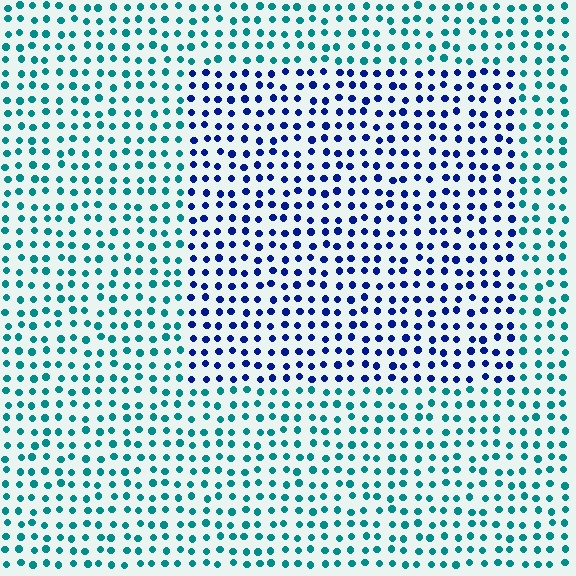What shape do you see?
I see a rectangle.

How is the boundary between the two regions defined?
The boundary is defined purely by a slight shift in hue (about 53 degrees). Spacing, size, and orientation are identical on both sides.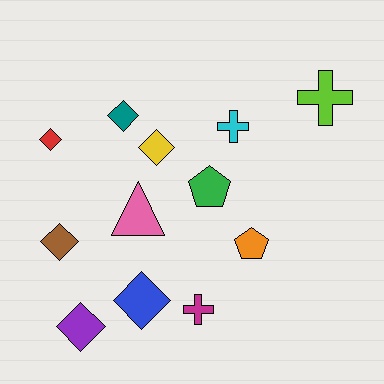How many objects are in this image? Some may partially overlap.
There are 12 objects.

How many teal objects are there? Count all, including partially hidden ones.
There is 1 teal object.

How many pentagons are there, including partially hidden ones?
There are 2 pentagons.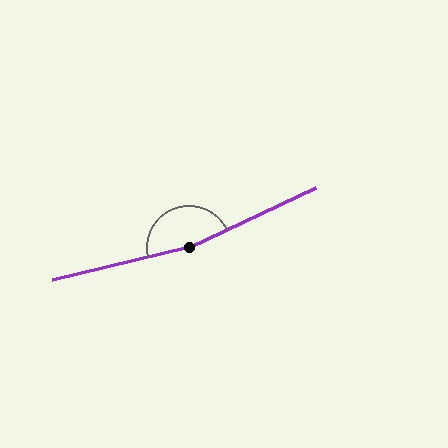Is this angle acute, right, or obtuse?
It is obtuse.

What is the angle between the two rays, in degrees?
Approximately 168 degrees.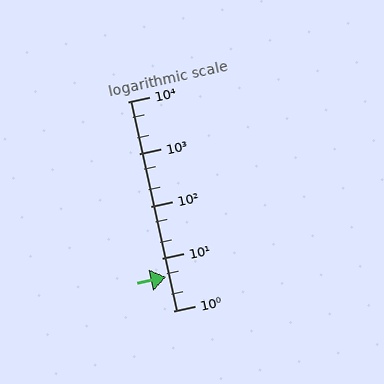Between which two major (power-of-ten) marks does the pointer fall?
The pointer is between 1 and 10.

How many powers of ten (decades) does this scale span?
The scale spans 4 decades, from 1 to 10000.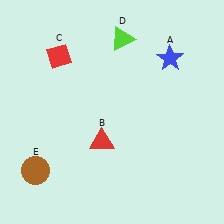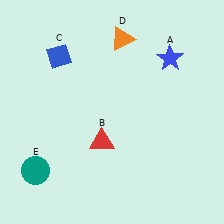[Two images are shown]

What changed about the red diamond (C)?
In Image 1, C is red. In Image 2, it changed to blue.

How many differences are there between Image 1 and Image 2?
There are 3 differences between the two images.